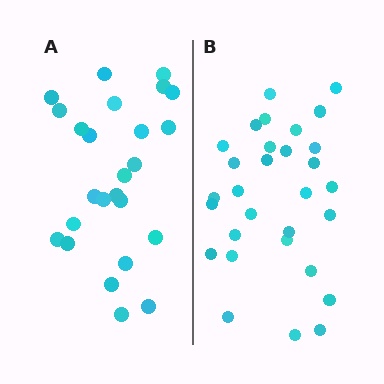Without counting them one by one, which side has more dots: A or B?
Region B (the right region) has more dots.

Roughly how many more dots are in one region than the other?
Region B has about 5 more dots than region A.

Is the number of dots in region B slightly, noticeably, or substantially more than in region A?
Region B has only slightly more — the two regions are fairly close. The ratio is roughly 1.2 to 1.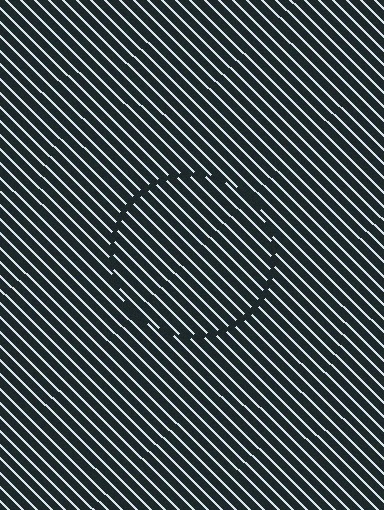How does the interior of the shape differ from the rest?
The interior of the shape contains the same grating, shifted by half a period — the contour is defined by the phase discontinuity where line-ends from the inner and outer gratings abut.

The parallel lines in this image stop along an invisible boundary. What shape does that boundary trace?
An illusory circle. The interior of the shape contains the same grating, shifted by half a period — the contour is defined by the phase discontinuity where line-ends from the inner and outer gratings abut.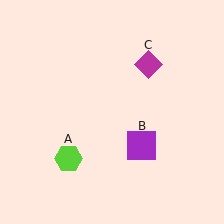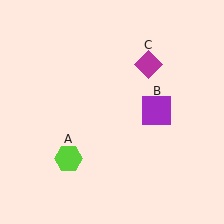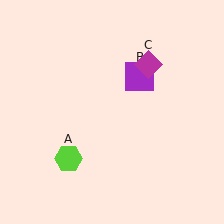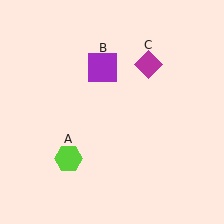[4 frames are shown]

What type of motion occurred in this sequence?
The purple square (object B) rotated counterclockwise around the center of the scene.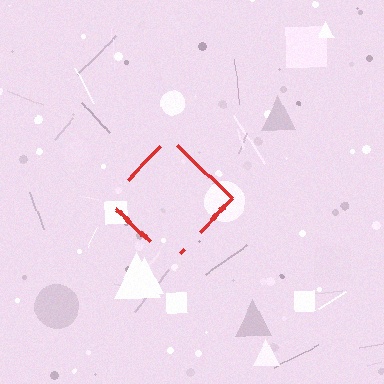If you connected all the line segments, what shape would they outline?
They would outline a diamond.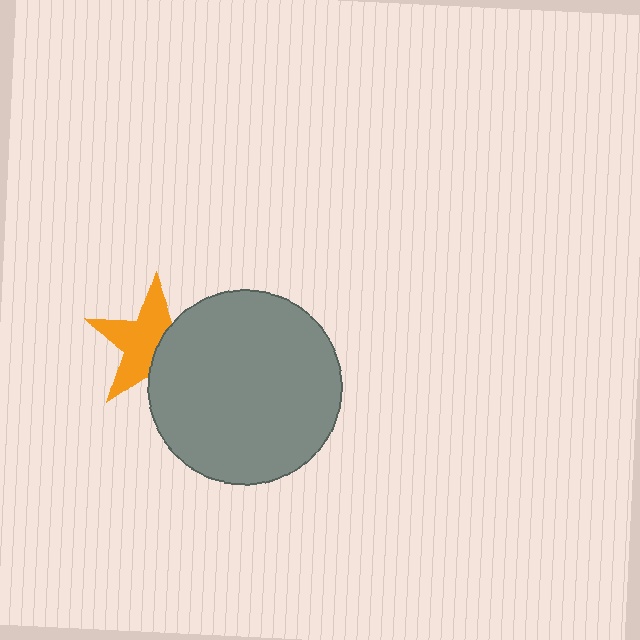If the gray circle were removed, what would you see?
You would see the complete orange star.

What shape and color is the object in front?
The object in front is a gray circle.